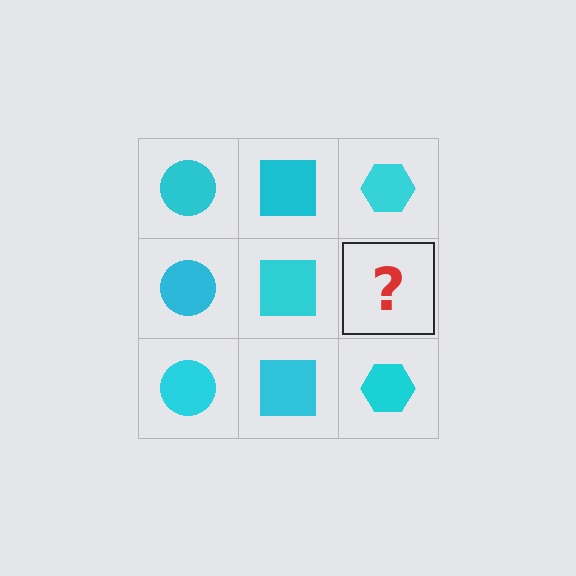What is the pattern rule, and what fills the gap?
The rule is that each column has a consistent shape. The gap should be filled with a cyan hexagon.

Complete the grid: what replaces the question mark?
The question mark should be replaced with a cyan hexagon.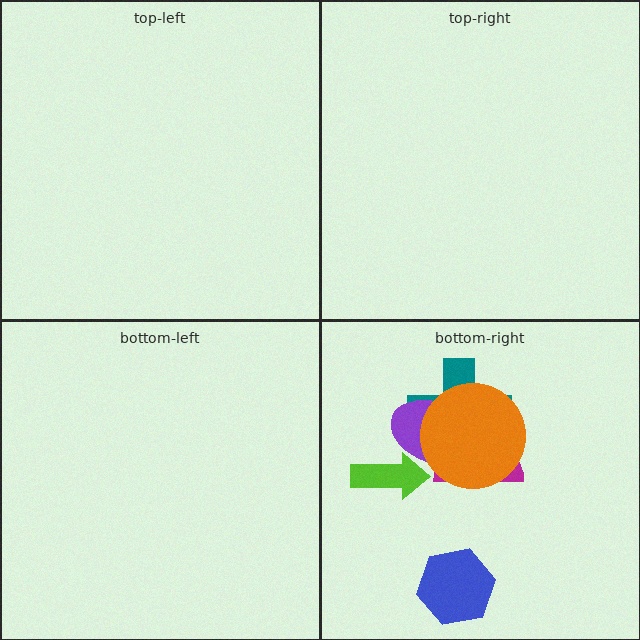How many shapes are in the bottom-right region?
6.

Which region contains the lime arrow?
The bottom-right region.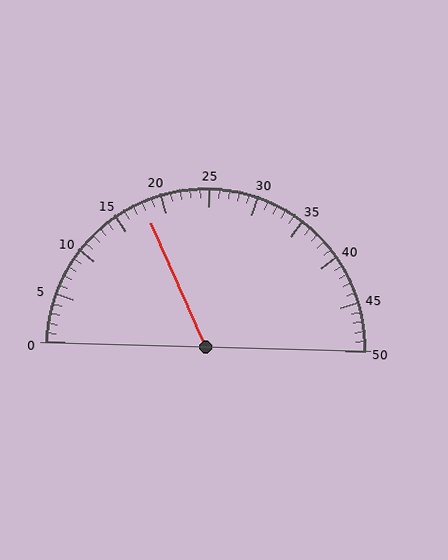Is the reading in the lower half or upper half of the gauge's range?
The reading is in the lower half of the range (0 to 50).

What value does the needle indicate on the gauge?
The needle indicates approximately 18.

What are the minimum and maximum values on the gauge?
The gauge ranges from 0 to 50.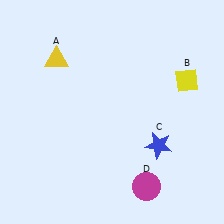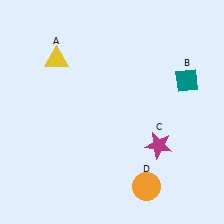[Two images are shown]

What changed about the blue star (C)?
In Image 1, C is blue. In Image 2, it changed to magenta.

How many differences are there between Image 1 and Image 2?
There are 3 differences between the two images.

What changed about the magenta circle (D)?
In Image 1, D is magenta. In Image 2, it changed to orange.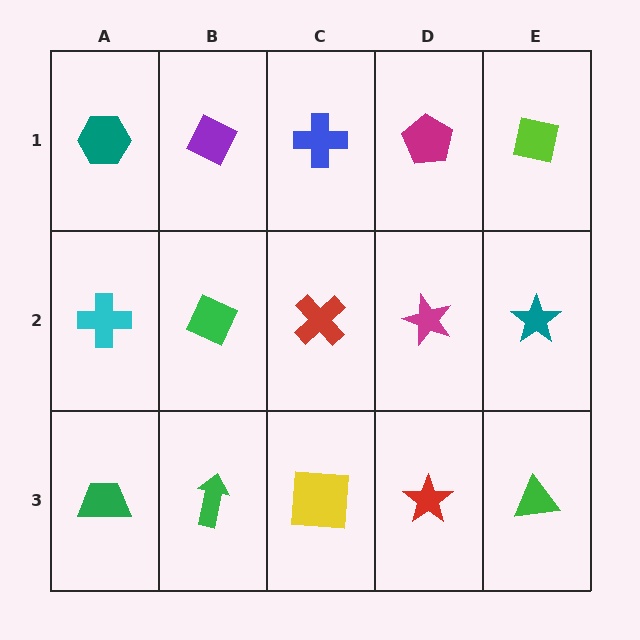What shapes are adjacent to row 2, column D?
A magenta pentagon (row 1, column D), a red star (row 3, column D), a red cross (row 2, column C), a teal star (row 2, column E).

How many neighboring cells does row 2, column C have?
4.